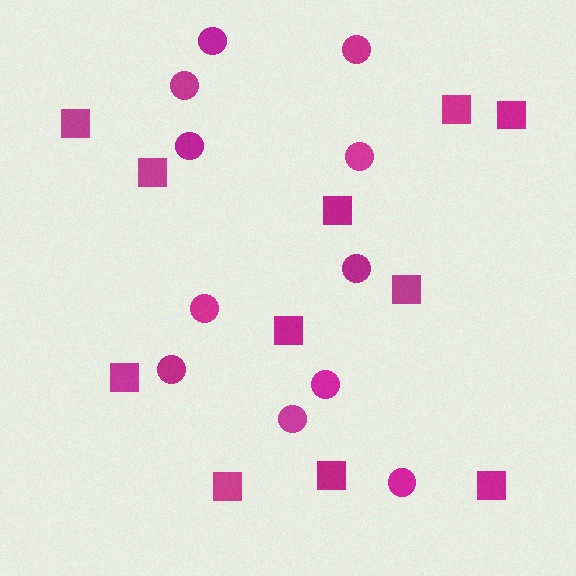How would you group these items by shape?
There are 2 groups: one group of squares (11) and one group of circles (11).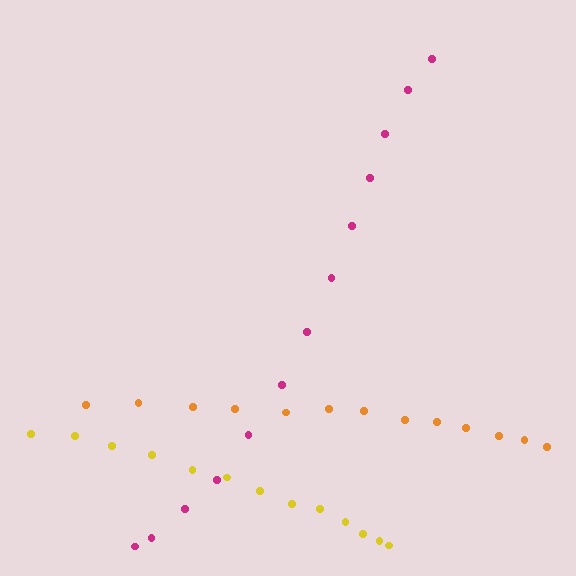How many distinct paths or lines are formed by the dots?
There are 3 distinct paths.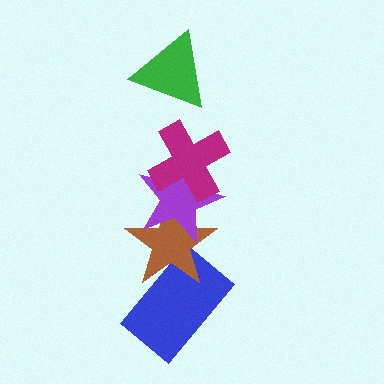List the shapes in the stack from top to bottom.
From top to bottom: the green triangle, the magenta cross, the purple star, the brown star, the blue rectangle.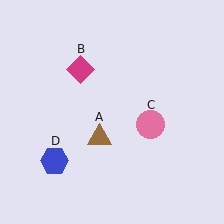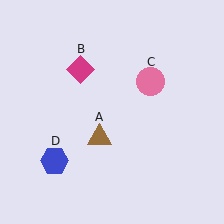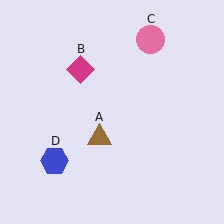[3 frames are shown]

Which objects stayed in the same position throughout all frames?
Brown triangle (object A) and magenta diamond (object B) and blue hexagon (object D) remained stationary.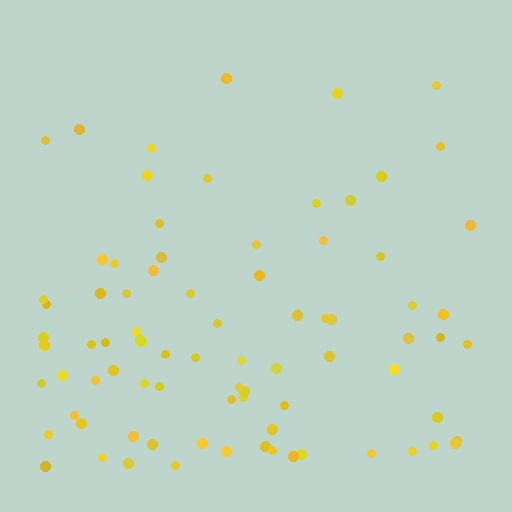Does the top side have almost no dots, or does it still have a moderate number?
Still a moderate number, just noticeably fewer than the bottom.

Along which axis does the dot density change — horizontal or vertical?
Vertical.